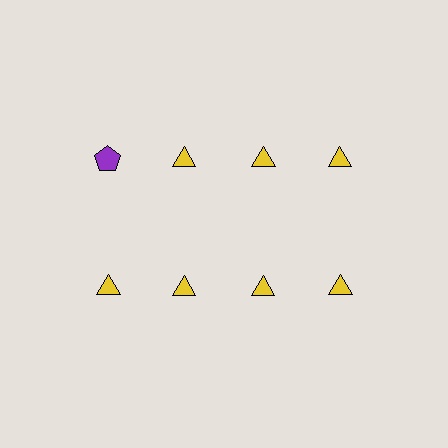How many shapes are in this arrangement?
There are 8 shapes arranged in a grid pattern.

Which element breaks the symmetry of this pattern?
The purple pentagon in the top row, leftmost column breaks the symmetry. All other shapes are yellow triangles.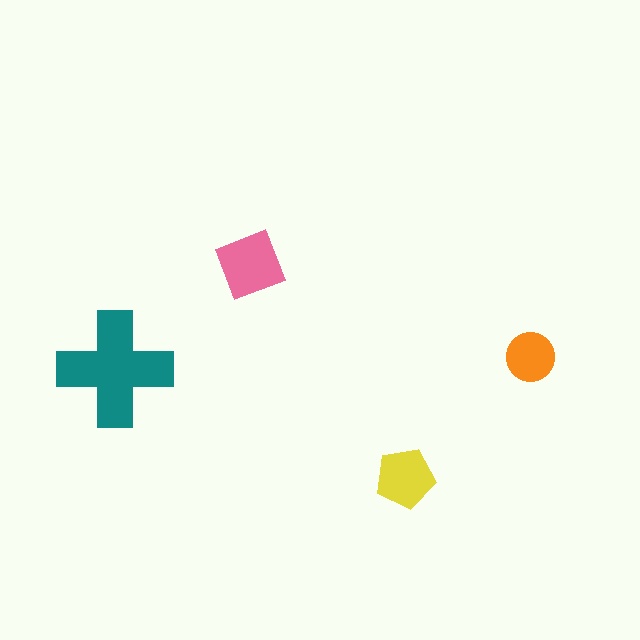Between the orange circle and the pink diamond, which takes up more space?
The pink diamond.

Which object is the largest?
The teal cross.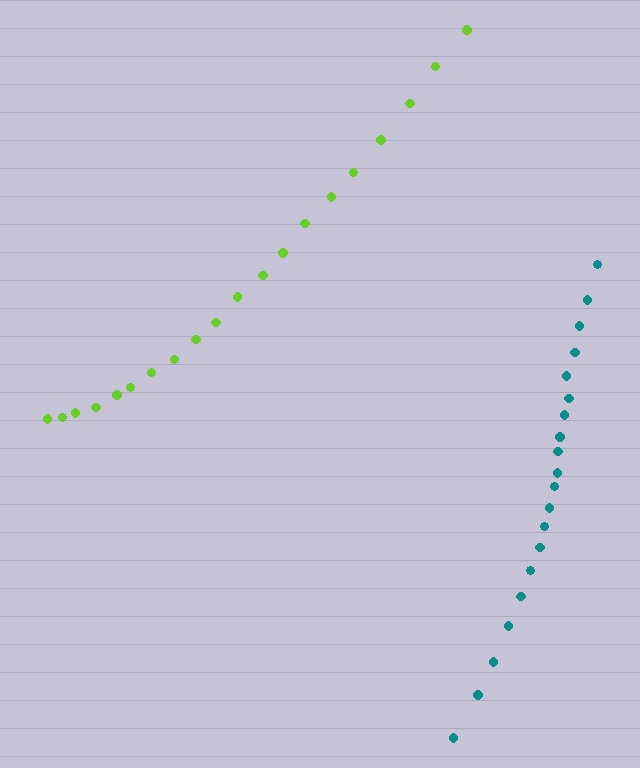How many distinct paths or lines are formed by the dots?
There are 2 distinct paths.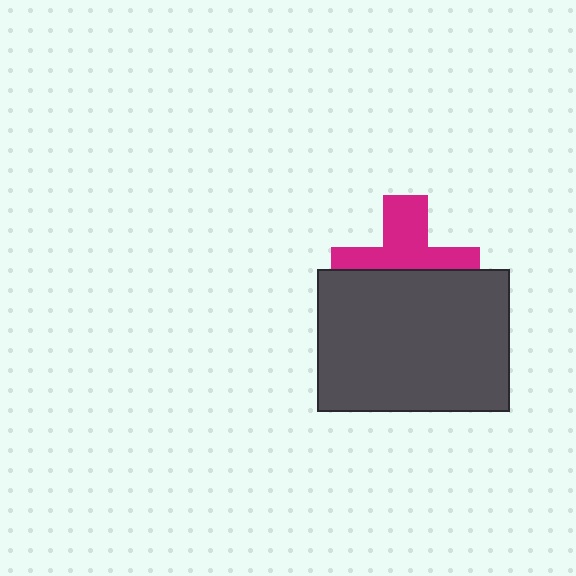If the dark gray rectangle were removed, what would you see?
You would see the complete magenta cross.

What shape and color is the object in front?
The object in front is a dark gray rectangle.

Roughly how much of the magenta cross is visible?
About half of it is visible (roughly 50%).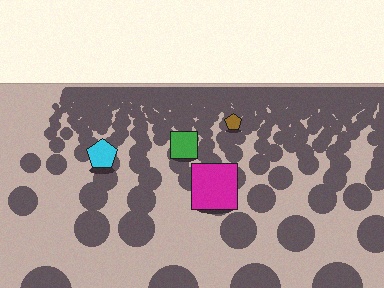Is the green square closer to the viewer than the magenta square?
No. The magenta square is closer — you can tell from the texture gradient: the ground texture is coarser near it.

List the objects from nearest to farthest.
From nearest to farthest: the magenta square, the cyan pentagon, the green square, the brown pentagon.